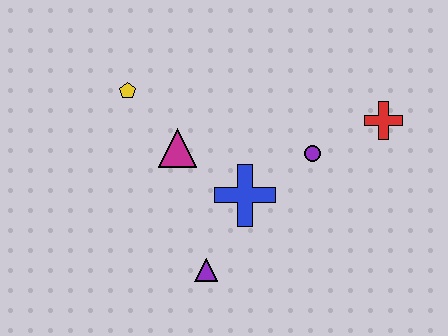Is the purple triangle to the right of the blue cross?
No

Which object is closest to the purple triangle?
The blue cross is closest to the purple triangle.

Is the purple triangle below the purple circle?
Yes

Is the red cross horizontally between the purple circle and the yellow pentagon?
No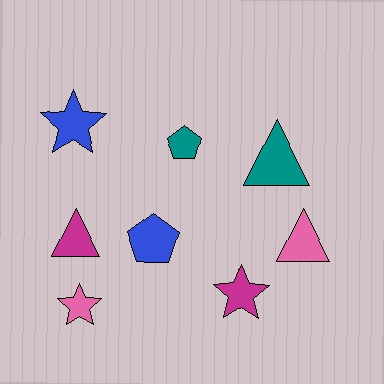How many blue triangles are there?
There are no blue triangles.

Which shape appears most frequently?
Star, with 3 objects.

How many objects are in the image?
There are 8 objects.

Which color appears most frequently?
Magenta, with 2 objects.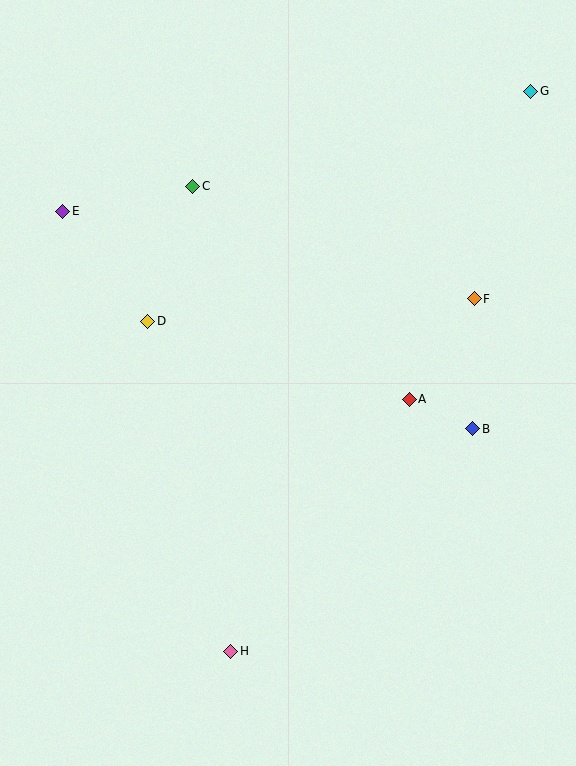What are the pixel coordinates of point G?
Point G is at (531, 91).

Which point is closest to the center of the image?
Point A at (409, 399) is closest to the center.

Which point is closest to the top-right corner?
Point G is closest to the top-right corner.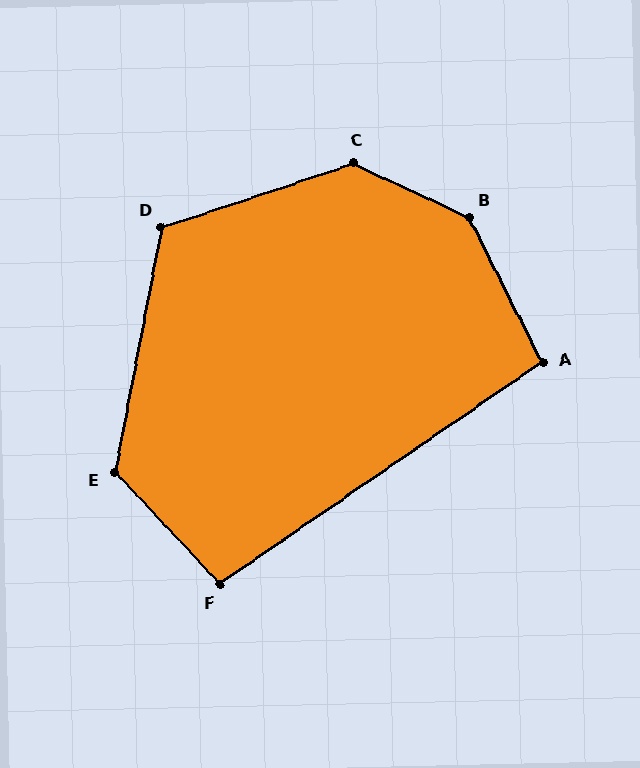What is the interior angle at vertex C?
Approximately 136 degrees (obtuse).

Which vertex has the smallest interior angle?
A, at approximately 98 degrees.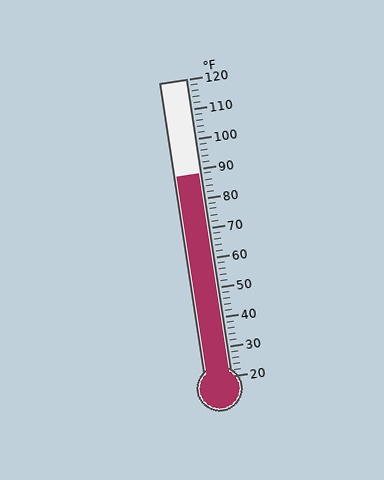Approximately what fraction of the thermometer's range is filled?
The thermometer is filled to approximately 70% of its range.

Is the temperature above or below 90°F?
The temperature is below 90°F.